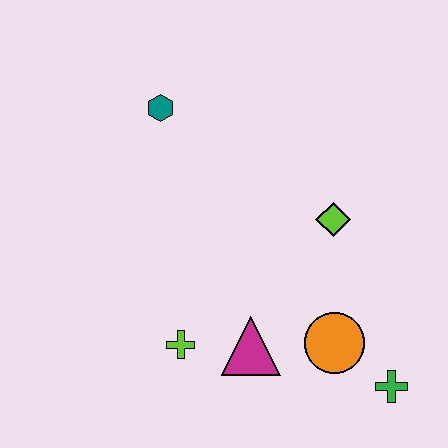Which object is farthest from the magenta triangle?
The teal hexagon is farthest from the magenta triangle.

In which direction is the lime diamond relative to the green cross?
The lime diamond is above the green cross.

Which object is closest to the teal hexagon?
The lime diamond is closest to the teal hexagon.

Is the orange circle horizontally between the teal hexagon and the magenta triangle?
No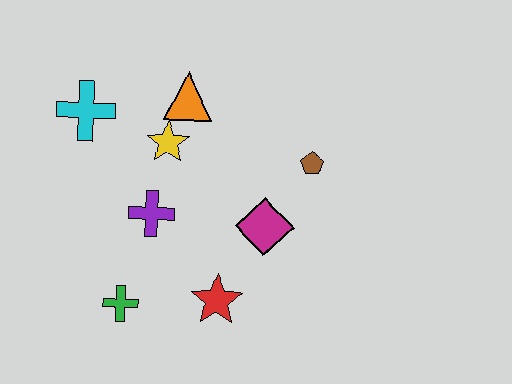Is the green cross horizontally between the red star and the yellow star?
No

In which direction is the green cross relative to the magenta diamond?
The green cross is to the left of the magenta diamond.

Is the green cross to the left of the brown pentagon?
Yes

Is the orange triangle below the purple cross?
No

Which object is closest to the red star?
The magenta diamond is closest to the red star.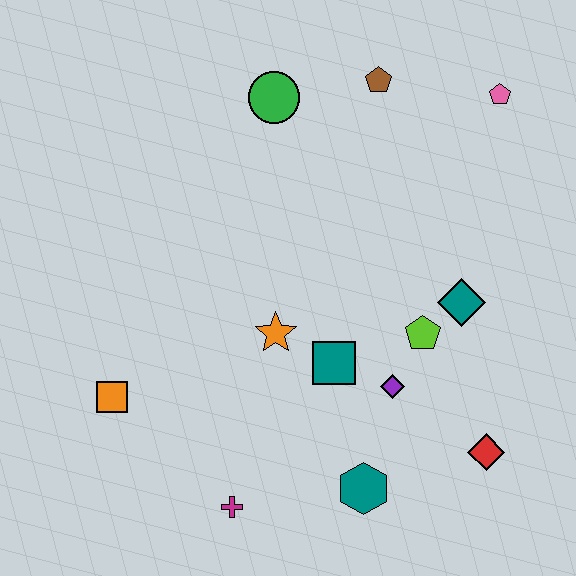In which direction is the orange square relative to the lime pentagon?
The orange square is to the left of the lime pentagon.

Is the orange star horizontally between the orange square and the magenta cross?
No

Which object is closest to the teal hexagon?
The purple diamond is closest to the teal hexagon.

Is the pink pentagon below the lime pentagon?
No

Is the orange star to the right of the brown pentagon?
No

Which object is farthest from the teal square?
The pink pentagon is farthest from the teal square.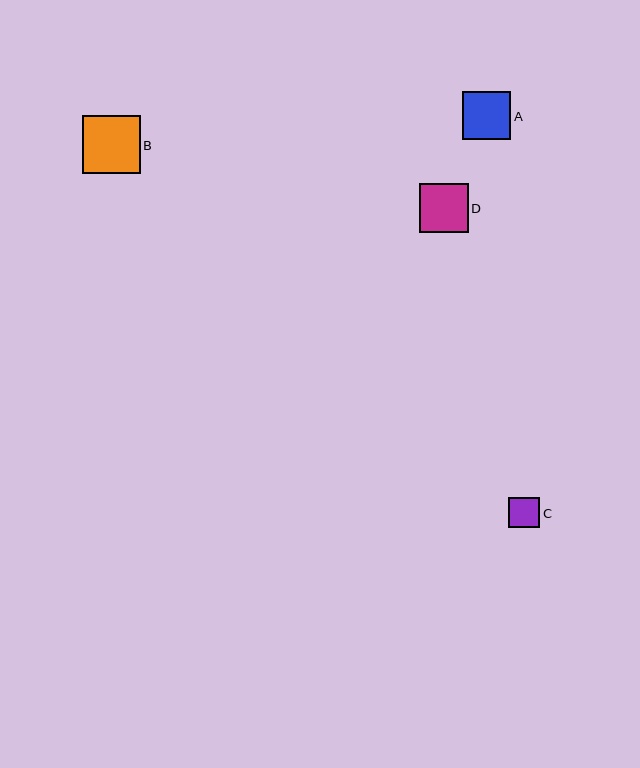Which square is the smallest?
Square C is the smallest with a size of approximately 31 pixels.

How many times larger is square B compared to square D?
Square B is approximately 1.2 times the size of square D.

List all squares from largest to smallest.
From largest to smallest: B, D, A, C.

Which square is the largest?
Square B is the largest with a size of approximately 58 pixels.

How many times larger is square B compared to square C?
Square B is approximately 1.9 times the size of square C.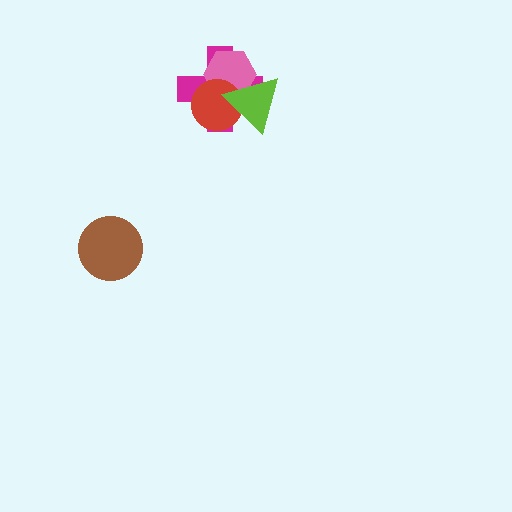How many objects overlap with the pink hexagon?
3 objects overlap with the pink hexagon.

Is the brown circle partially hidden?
No, no other shape covers it.